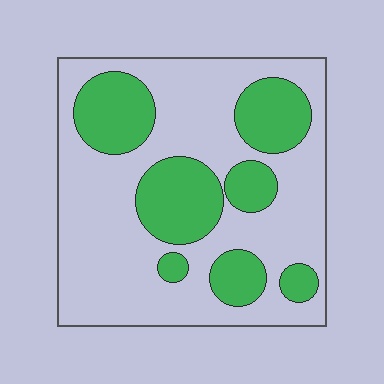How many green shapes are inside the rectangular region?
7.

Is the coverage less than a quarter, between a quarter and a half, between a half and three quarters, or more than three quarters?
Between a quarter and a half.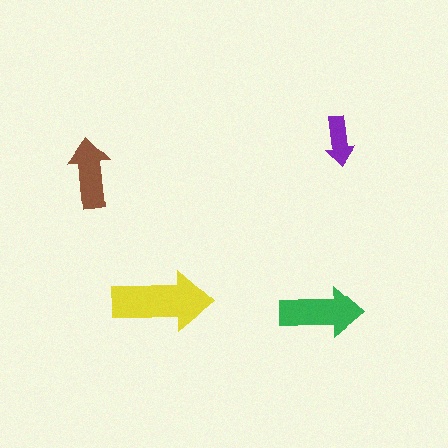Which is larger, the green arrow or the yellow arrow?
The yellow one.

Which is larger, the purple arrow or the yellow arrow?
The yellow one.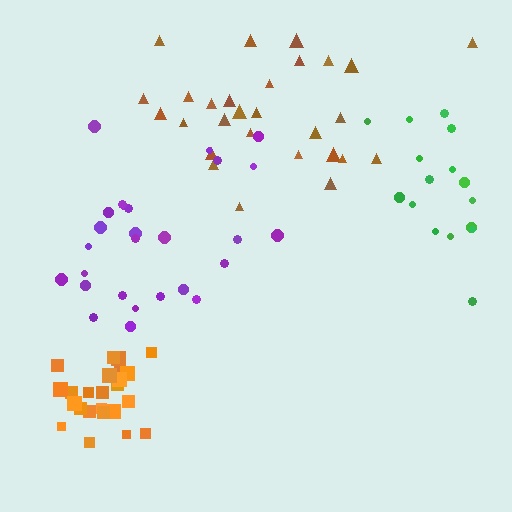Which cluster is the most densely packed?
Orange.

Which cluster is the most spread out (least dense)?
Brown.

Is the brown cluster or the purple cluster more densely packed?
Purple.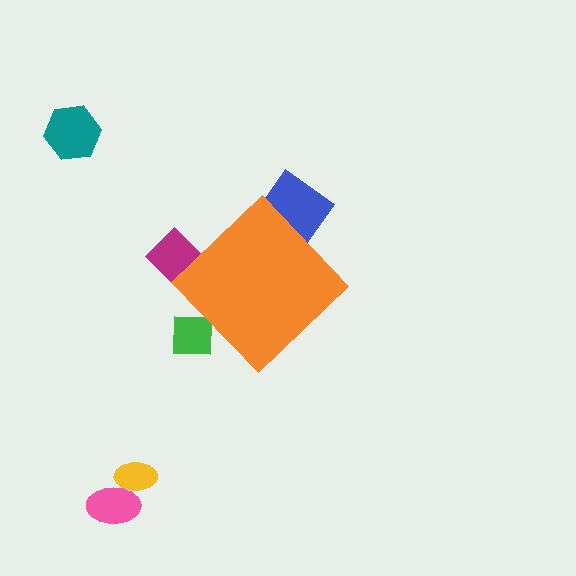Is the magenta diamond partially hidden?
Yes, the magenta diamond is partially hidden behind the orange diamond.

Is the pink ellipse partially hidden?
No, the pink ellipse is fully visible.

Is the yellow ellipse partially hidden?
No, the yellow ellipse is fully visible.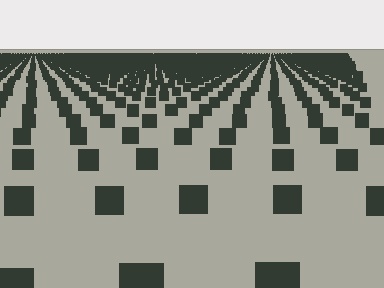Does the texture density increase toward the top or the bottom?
Density increases toward the top.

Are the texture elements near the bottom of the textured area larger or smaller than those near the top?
Larger. Near the bottom, elements are closer to the viewer and appear at a bigger on-screen size.